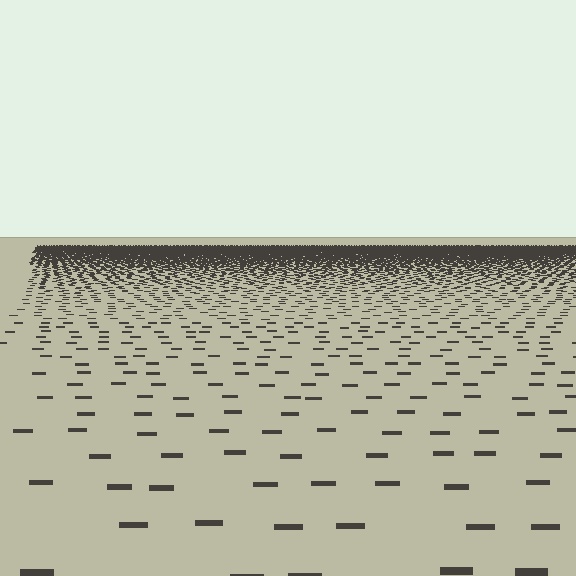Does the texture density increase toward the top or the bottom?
Density increases toward the top.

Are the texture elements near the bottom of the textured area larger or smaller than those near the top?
Larger. Near the bottom, elements are closer to the viewer and appear at a bigger on-screen size.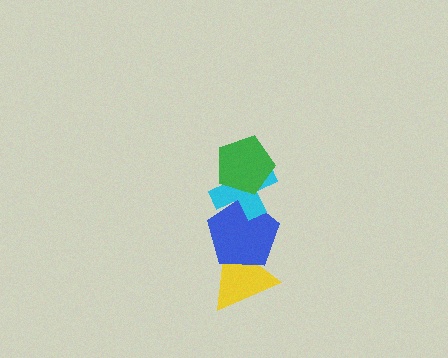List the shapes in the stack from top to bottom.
From top to bottom: the green pentagon, the cyan cross, the blue pentagon, the yellow triangle.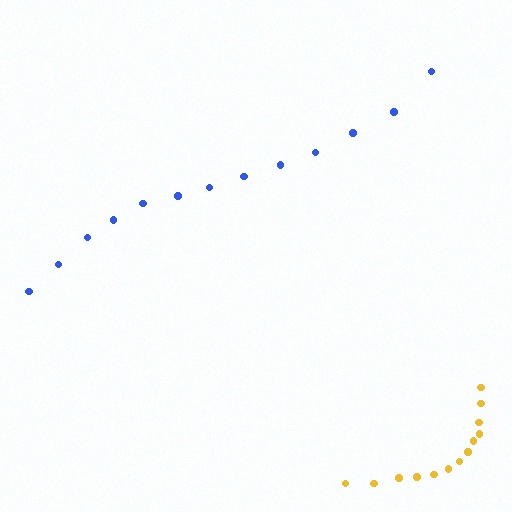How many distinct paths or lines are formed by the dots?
There are 2 distinct paths.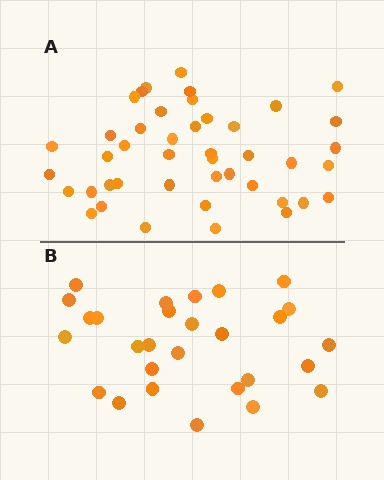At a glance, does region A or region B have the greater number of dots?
Region A (the top region) has more dots.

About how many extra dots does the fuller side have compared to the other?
Region A has approximately 15 more dots than region B.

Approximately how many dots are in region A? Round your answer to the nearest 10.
About 40 dots. (The exact count is 44, which rounds to 40.)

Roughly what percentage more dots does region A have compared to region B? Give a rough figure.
About 55% more.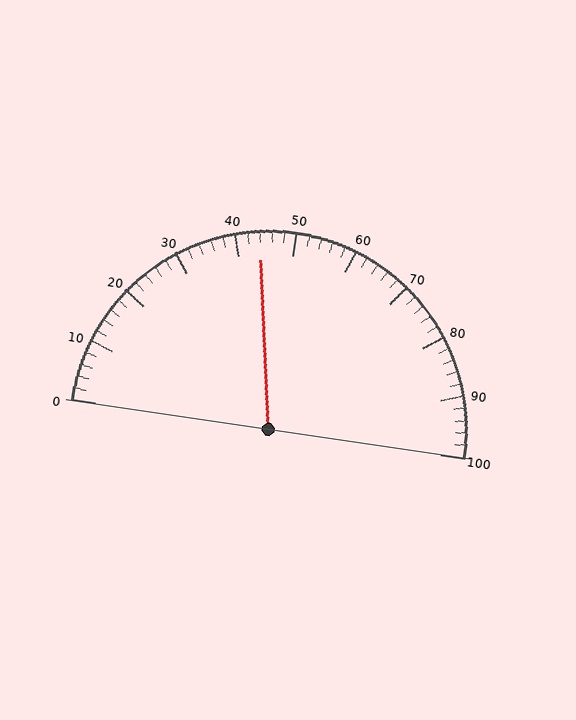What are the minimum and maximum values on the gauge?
The gauge ranges from 0 to 100.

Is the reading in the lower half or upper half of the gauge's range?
The reading is in the lower half of the range (0 to 100).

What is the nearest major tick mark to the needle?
The nearest major tick mark is 40.